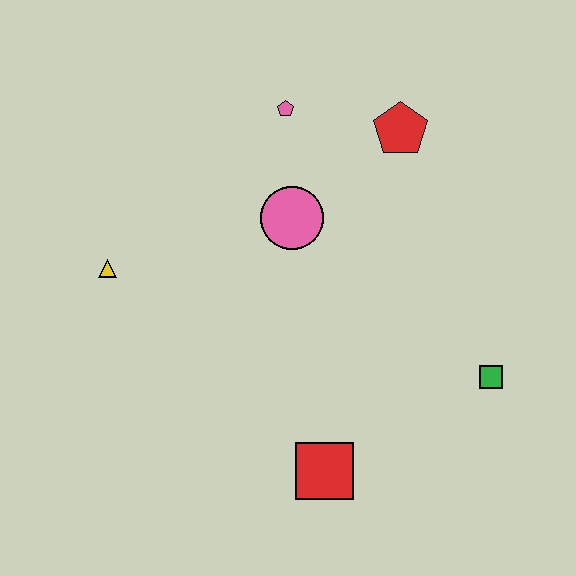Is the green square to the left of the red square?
No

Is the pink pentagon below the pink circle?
No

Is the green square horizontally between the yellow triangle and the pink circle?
No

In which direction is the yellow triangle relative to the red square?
The yellow triangle is to the left of the red square.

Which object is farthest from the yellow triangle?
The green square is farthest from the yellow triangle.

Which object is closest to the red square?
The green square is closest to the red square.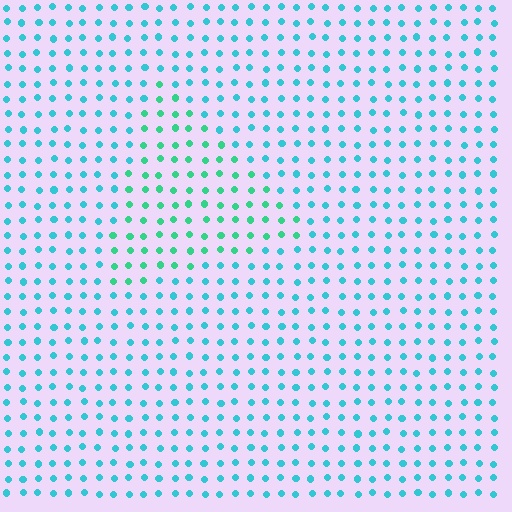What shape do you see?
I see a triangle.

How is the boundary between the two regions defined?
The boundary is defined purely by a slight shift in hue (about 33 degrees). Spacing, size, and orientation are identical on both sides.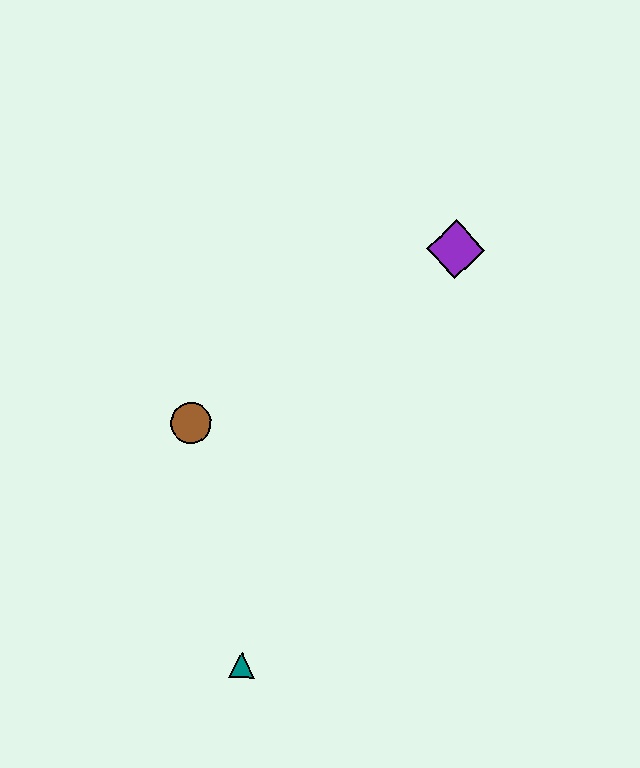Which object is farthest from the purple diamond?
The teal triangle is farthest from the purple diamond.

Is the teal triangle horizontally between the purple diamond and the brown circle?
Yes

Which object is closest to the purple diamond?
The brown circle is closest to the purple diamond.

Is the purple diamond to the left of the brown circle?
No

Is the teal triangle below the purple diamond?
Yes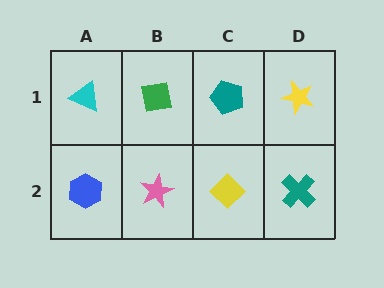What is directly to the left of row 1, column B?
A cyan triangle.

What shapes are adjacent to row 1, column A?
A blue hexagon (row 2, column A), a green square (row 1, column B).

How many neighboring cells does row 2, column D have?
2.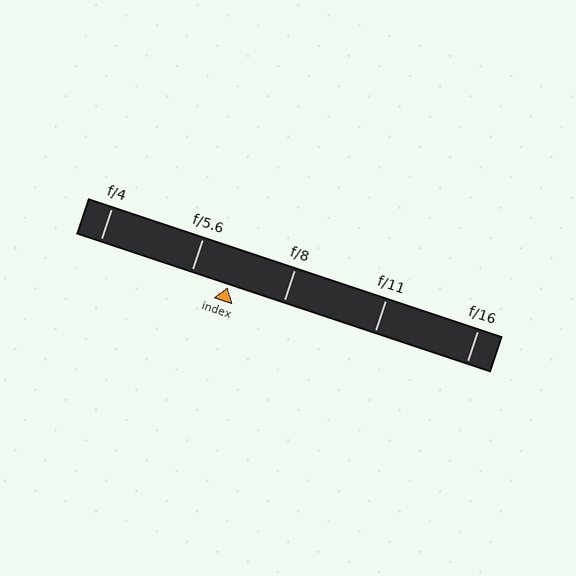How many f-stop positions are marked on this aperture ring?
There are 5 f-stop positions marked.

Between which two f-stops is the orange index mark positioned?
The index mark is between f/5.6 and f/8.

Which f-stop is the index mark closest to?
The index mark is closest to f/5.6.